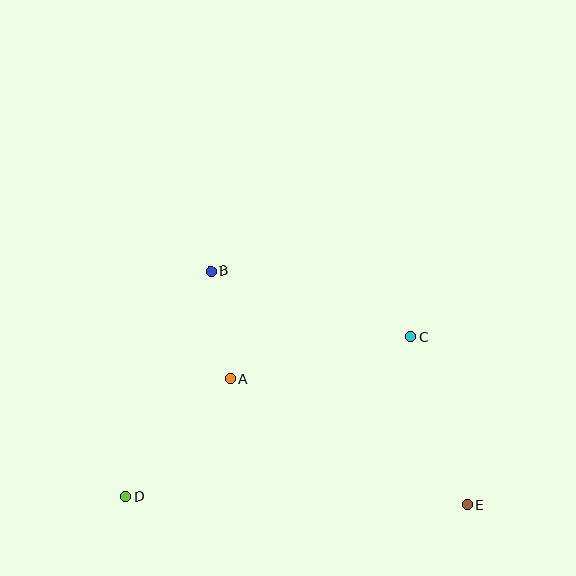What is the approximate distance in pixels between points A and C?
The distance between A and C is approximately 185 pixels.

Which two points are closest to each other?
Points A and B are closest to each other.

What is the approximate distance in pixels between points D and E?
The distance between D and E is approximately 342 pixels.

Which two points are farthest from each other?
Points B and E are farthest from each other.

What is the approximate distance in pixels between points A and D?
The distance between A and D is approximately 158 pixels.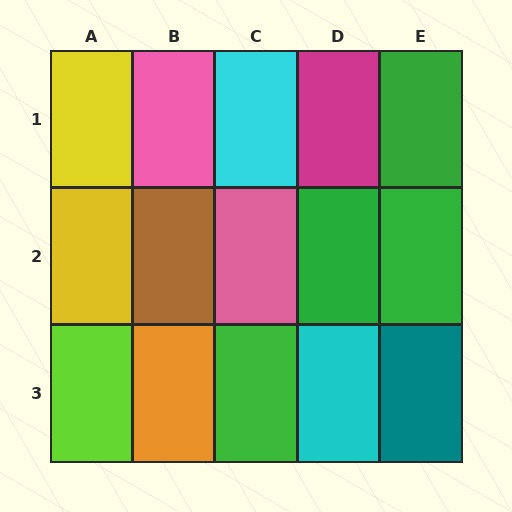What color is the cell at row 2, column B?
Brown.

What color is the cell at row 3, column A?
Lime.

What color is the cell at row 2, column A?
Yellow.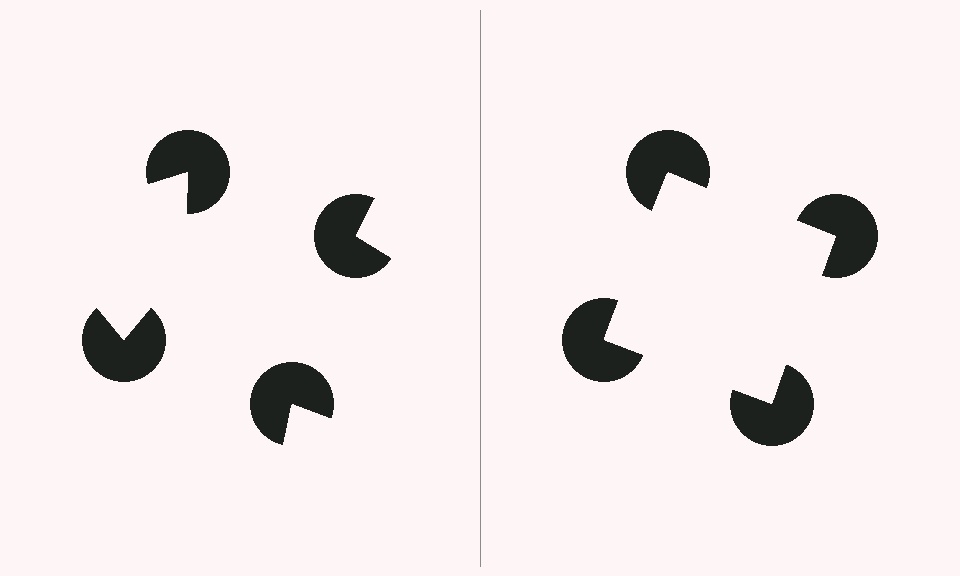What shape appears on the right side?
An illusory square.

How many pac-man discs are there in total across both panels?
8 — 4 on each side.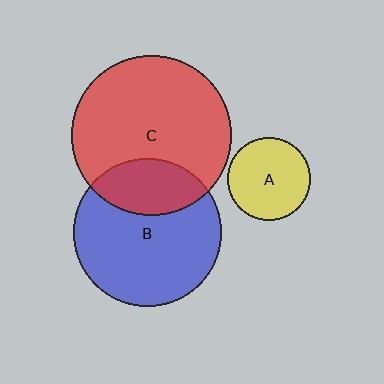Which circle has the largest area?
Circle C (red).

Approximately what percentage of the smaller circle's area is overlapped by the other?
Approximately 25%.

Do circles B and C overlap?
Yes.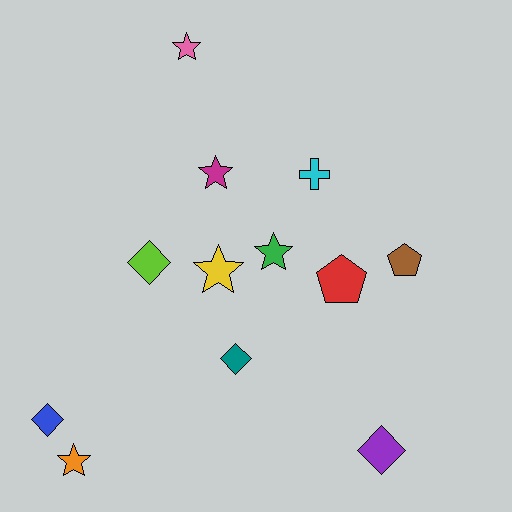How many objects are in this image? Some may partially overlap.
There are 12 objects.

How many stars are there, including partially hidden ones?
There are 5 stars.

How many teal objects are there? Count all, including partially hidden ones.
There is 1 teal object.